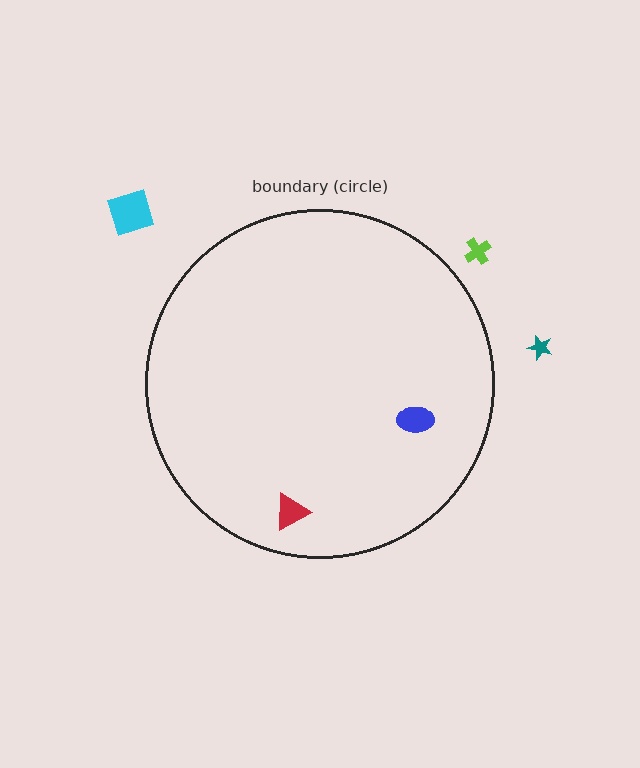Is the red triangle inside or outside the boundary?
Inside.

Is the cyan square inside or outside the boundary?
Outside.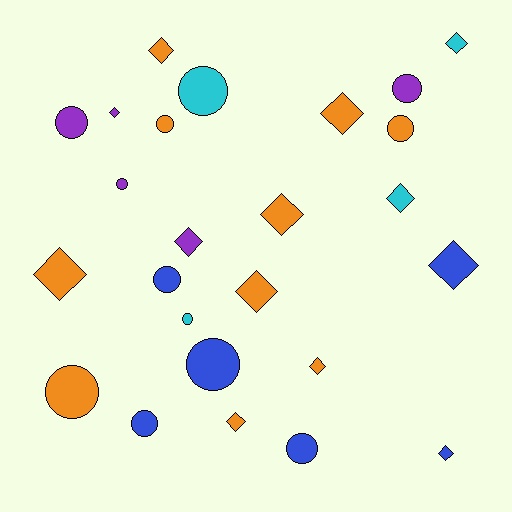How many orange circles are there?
There are 3 orange circles.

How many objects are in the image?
There are 25 objects.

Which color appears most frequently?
Orange, with 10 objects.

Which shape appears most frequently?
Diamond, with 13 objects.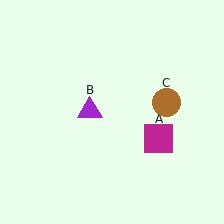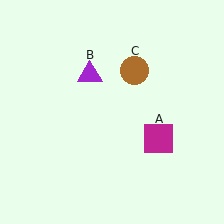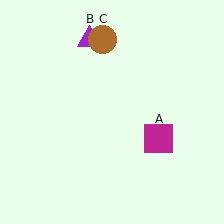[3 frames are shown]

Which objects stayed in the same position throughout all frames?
Magenta square (object A) remained stationary.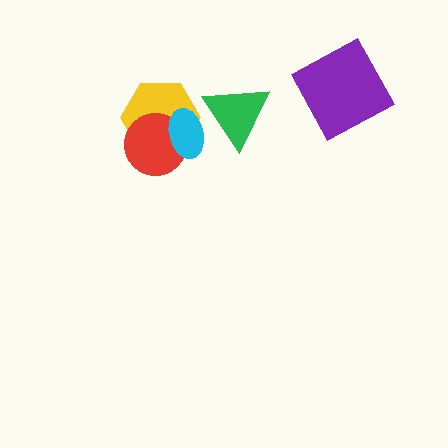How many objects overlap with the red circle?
2 objects overlap with the red circle.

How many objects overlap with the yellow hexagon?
2 objects overlap with the yellow hexagon.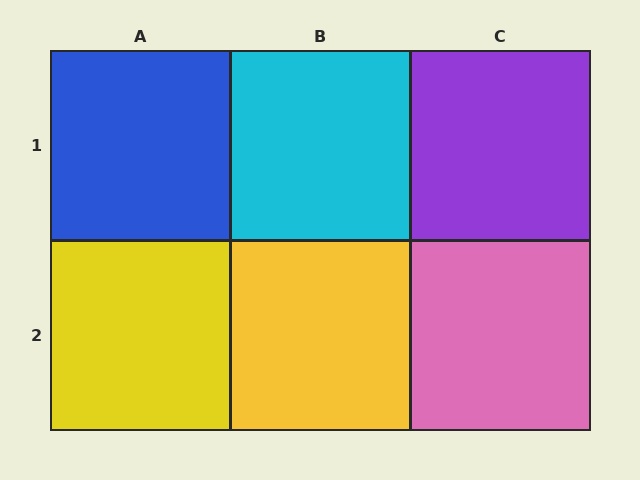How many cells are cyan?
1 cell is cyan.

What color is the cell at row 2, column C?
Pink.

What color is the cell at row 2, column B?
Yellow.